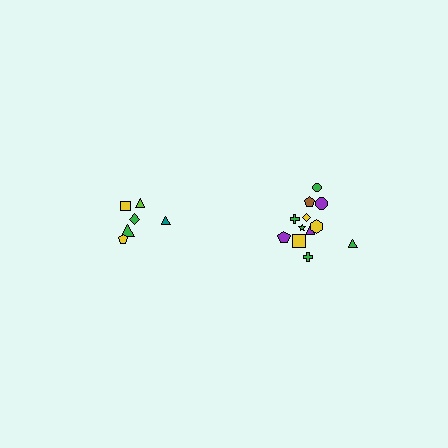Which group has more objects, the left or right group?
The right group.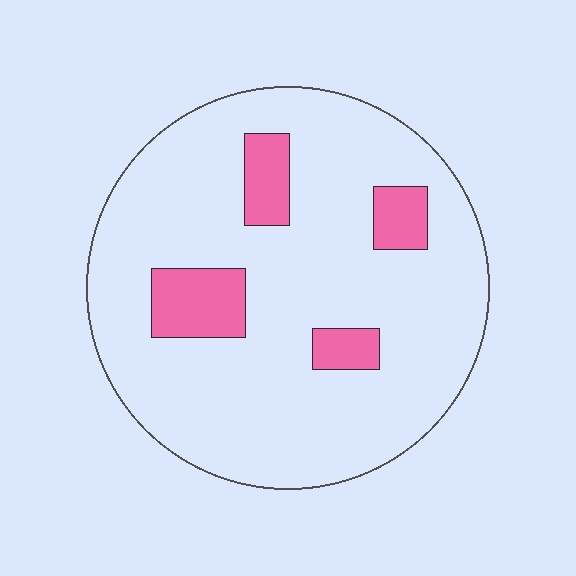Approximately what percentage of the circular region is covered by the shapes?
Approximately 15%.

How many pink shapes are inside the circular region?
4.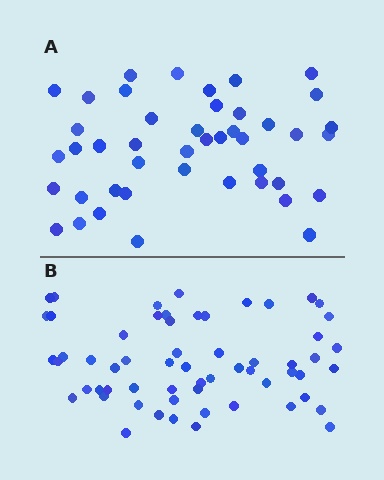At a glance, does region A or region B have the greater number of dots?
Region B (the bottom region) has more dots.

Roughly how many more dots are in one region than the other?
Region B has approximately 15 more dots than region A.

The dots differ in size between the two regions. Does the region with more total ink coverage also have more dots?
No. Region A has more total ink coverage because its dots are larger, but region B actually contains more individual dots. Total area can be misleading — the number of items is what matters here.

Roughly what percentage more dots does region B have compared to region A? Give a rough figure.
About 35% more.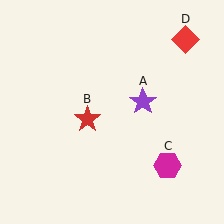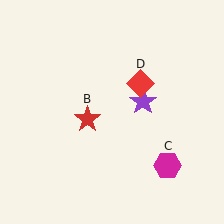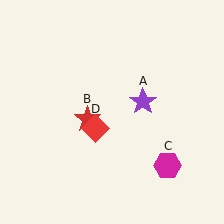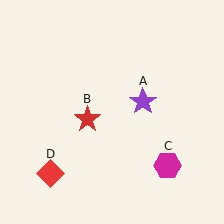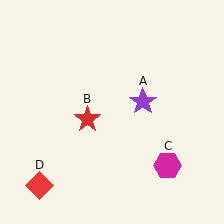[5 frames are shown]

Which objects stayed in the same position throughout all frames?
Purple star (object A) and red star (object B) and magenta hexagon (object C) remained stationary.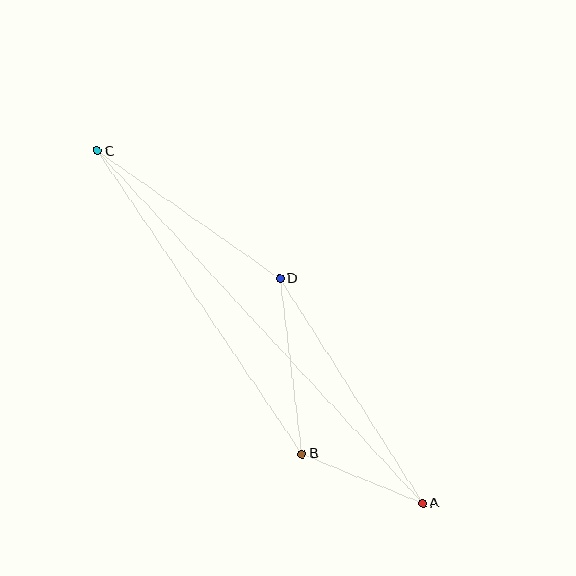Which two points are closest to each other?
Points A and B are closest to each other.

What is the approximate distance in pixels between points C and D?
The distance between C and D is approximately 223 pixels.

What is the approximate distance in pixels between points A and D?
The distance between A and D is approximately 266 pixels.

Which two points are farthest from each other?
Points A and C are farthest from each other.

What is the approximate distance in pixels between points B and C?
The distance between B and C is approximately 366 pixels.